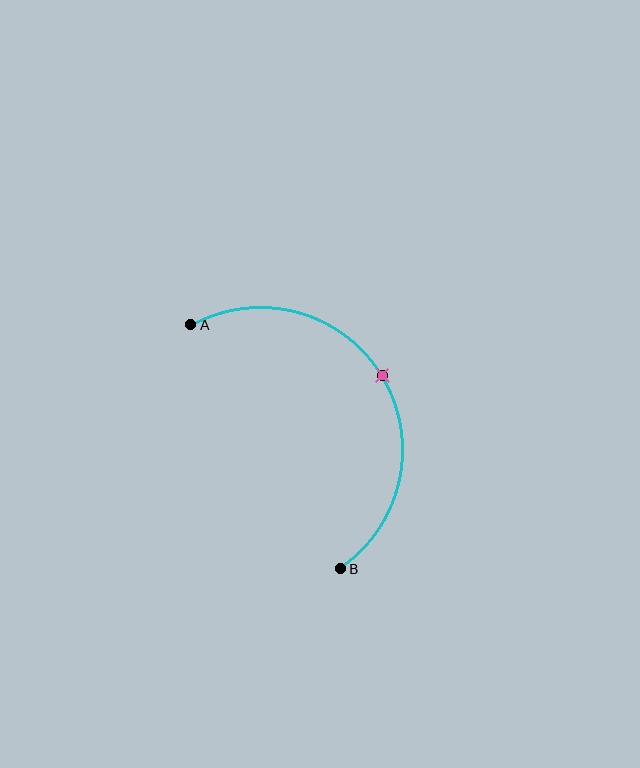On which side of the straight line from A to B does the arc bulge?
The arc bulges to the right of the straight line connecting A and B.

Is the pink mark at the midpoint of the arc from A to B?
Yes. The pink mark lies on the arc at equal arc-length from both A and B — it is the arc midpoint.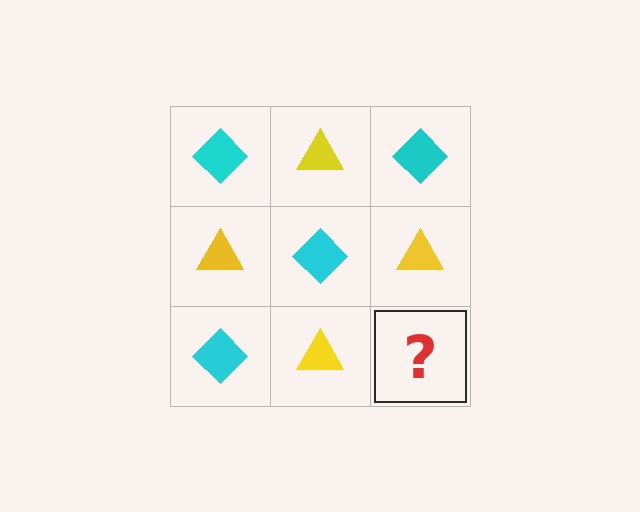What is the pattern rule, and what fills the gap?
The rule is that it alternates cyan diamond and yellow triangle in a checkerboard pattern. The gap should be filled with a cyan diamond.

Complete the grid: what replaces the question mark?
The question mark should be replaced with a cyan diamond.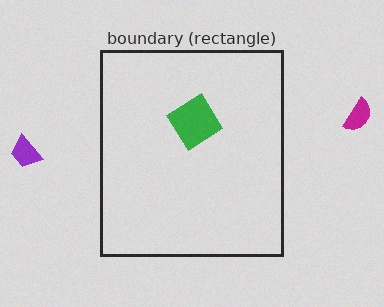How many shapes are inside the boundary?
1 inside, 2 outside.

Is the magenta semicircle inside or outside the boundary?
Outside.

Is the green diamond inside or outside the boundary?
Inside.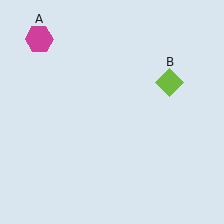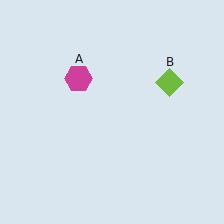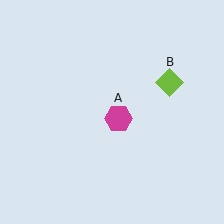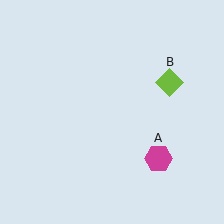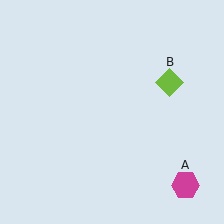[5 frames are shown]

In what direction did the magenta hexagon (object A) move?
The magenta hexagon (object A) moved down and to the right.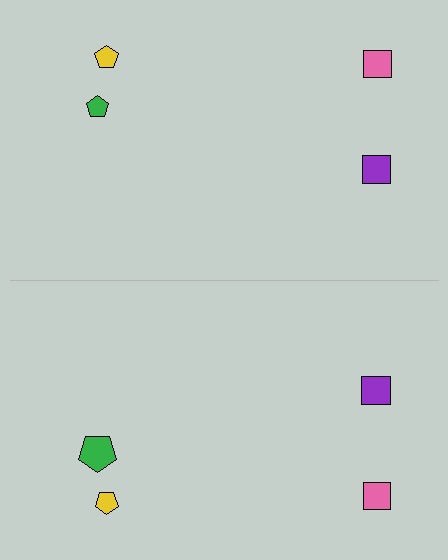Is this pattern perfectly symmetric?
No, the pattern is not perfectly symmetric. The green pentagon on the bottom side has a different size than its mirror counterpart.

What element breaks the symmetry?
The green pentagon on the bottom side has a different size than its mirror counterpart.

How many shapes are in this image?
There are 8 shapes in this image.